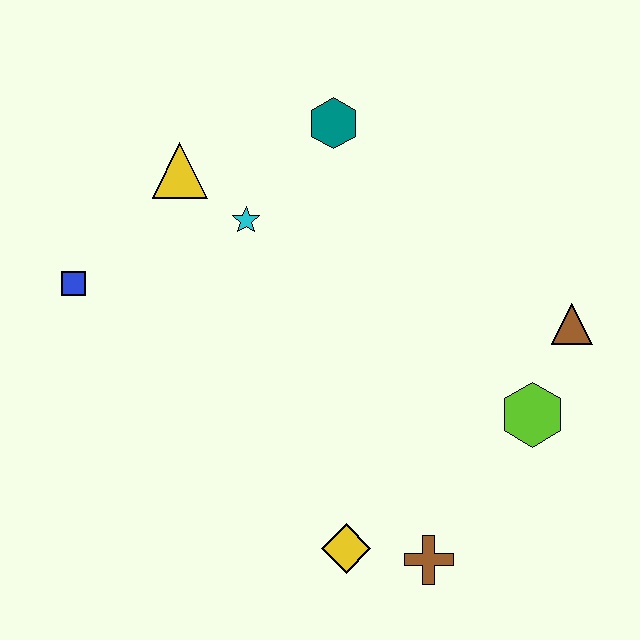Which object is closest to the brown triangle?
The lime hexagon is closest to the brown triangle.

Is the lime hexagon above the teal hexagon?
No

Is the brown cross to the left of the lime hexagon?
Yes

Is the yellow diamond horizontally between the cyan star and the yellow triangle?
No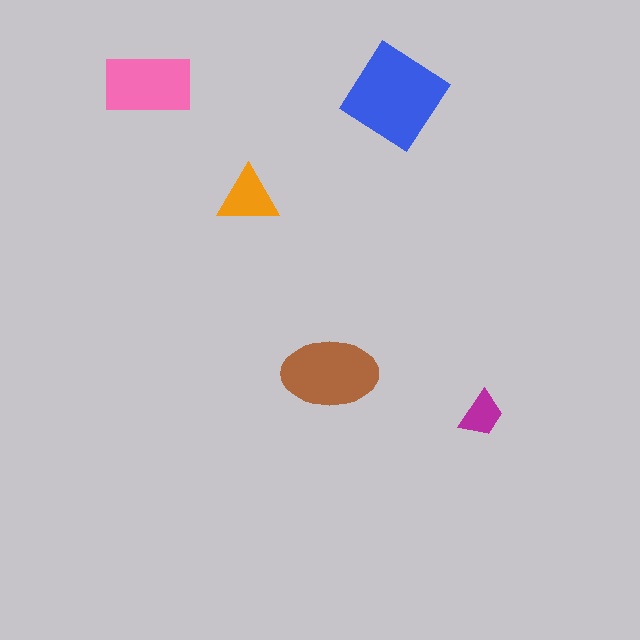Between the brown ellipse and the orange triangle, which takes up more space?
The brown ellipse.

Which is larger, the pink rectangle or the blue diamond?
The blue diamond.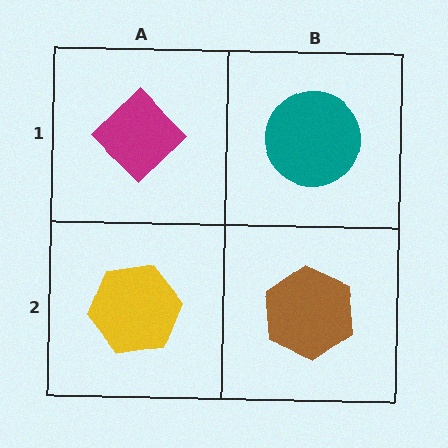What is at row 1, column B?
A teal circle.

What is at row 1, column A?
A magenta diamond.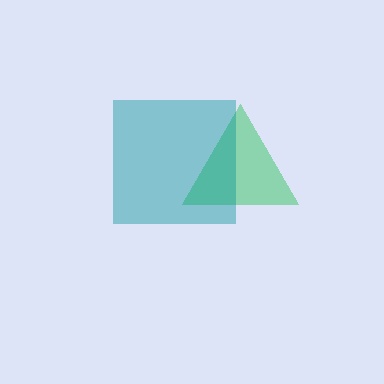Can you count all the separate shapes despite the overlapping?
Yes, there are 2 separate shapes.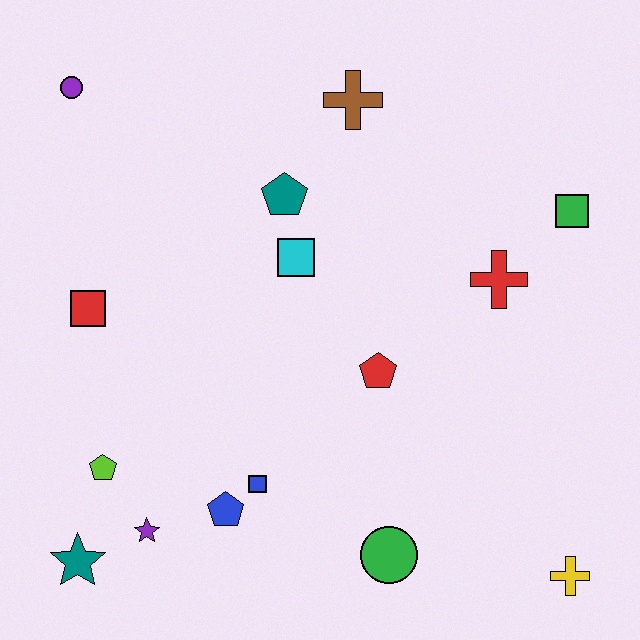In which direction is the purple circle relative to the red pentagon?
The purple circle is to the left of the red pentagon.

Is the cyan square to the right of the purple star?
Yes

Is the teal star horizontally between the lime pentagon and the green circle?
No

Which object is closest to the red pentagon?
The cyan square is closest to the red pentagon.